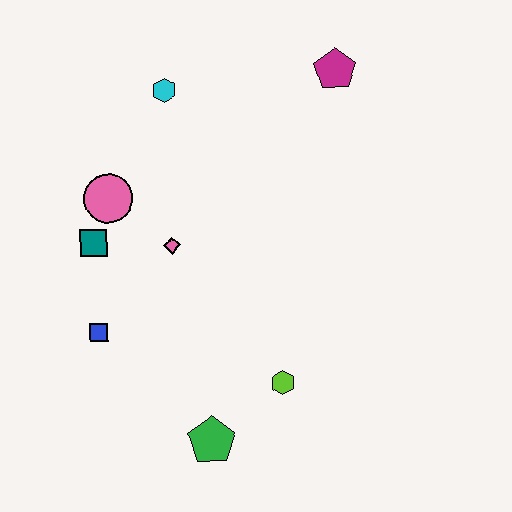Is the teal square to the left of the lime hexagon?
Yes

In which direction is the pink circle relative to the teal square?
The pink circle is above the teal square.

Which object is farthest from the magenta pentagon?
The green pentagon is farthest from the magenta pentagon.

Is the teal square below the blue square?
No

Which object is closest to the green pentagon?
The lime hexagon is closest to the green pentagon.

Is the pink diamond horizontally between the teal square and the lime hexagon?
Yes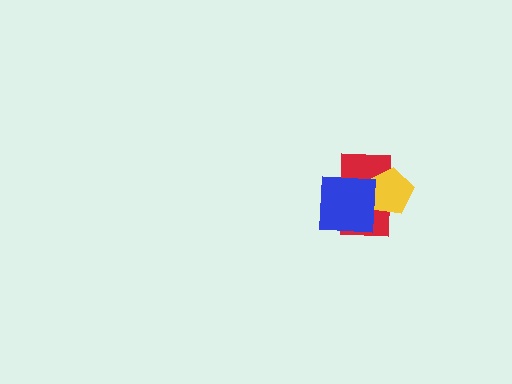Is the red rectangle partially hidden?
Yes, it is partially covered by another shape.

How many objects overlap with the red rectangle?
2 objects overlap with the red rectangle.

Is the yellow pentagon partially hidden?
Yes, it is partially covered by another shape.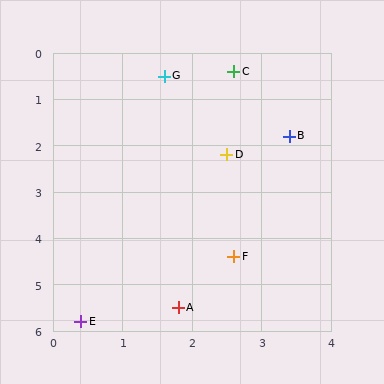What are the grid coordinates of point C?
Point C is at approximately (2.6, 0.4).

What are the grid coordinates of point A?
Point A is at approximately (1.8, 5.5).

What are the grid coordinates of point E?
Point E is at approximately (0.4, 5.8).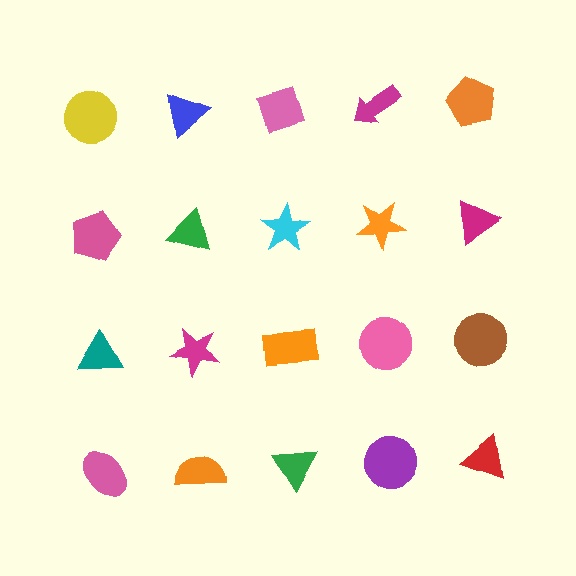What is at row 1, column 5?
An orange pentagon.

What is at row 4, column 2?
An orange semicircle.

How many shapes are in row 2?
5 shapes.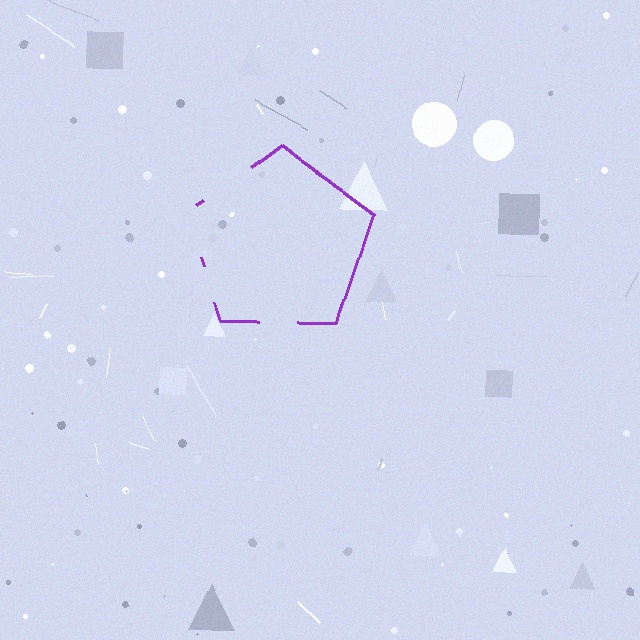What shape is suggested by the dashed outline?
The dashed outline suggests a pentagon.